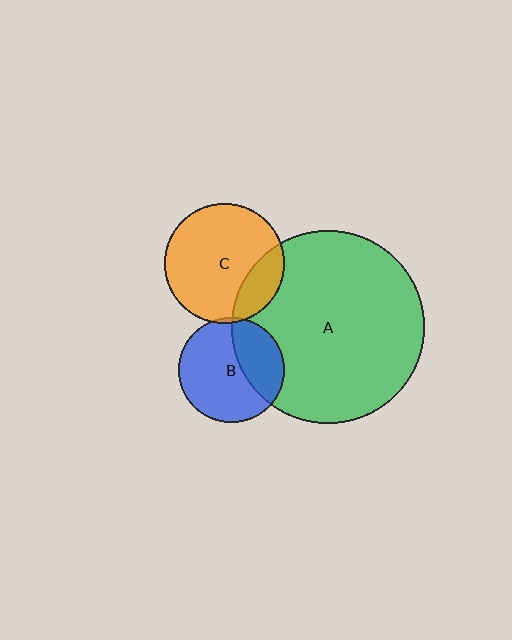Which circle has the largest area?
Circle A (green).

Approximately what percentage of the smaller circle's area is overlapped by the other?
Approximately 35%.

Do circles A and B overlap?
Yes.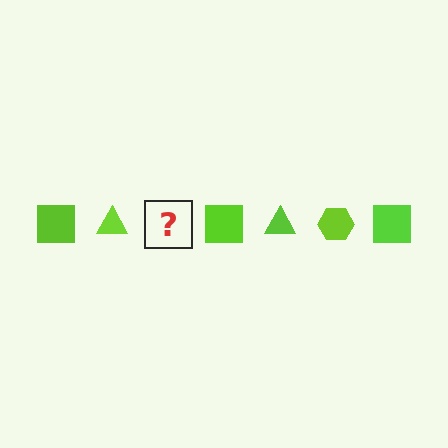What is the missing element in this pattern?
The missing element is a lime hexagon.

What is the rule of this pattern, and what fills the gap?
The rule is that the pattern cycles through square, triangle, hexagon shapes in lime. The gap should be filled with a lime hexagon.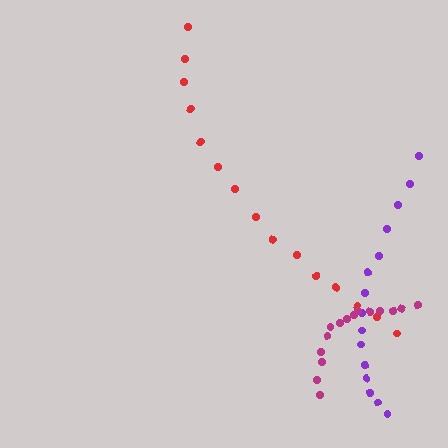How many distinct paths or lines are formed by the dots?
There are 3 distinct paths.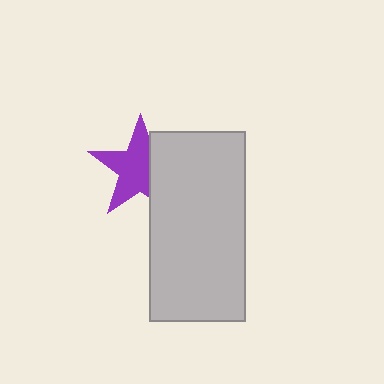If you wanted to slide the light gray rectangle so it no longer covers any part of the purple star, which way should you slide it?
Slide it right — that is the most direct way to separate the two shapes.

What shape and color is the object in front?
The object in front is a light gray rectangle.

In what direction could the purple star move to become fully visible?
The purple star could move left. That would shift it out from behind the light gray rectangle entirely.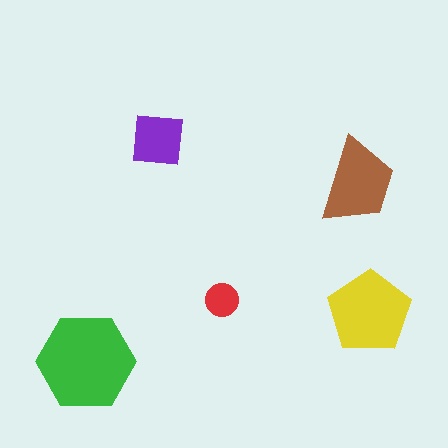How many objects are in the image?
There are 5 objects in the image.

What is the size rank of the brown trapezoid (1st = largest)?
3rd.